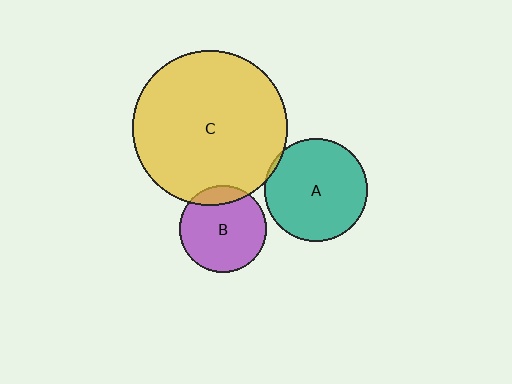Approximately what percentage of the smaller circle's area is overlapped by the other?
Approximately 5%.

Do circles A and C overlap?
Yes.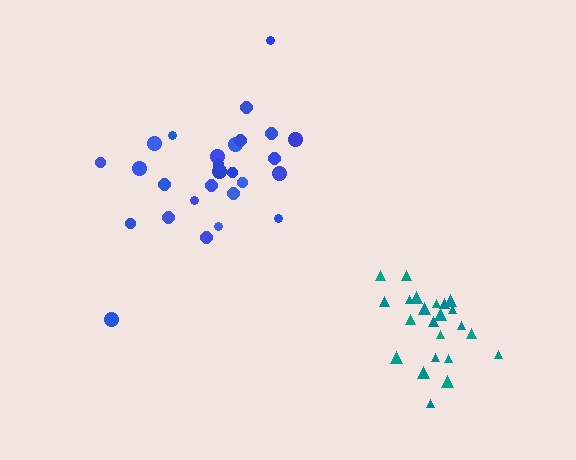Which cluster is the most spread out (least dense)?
Blue.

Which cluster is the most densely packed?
Teal.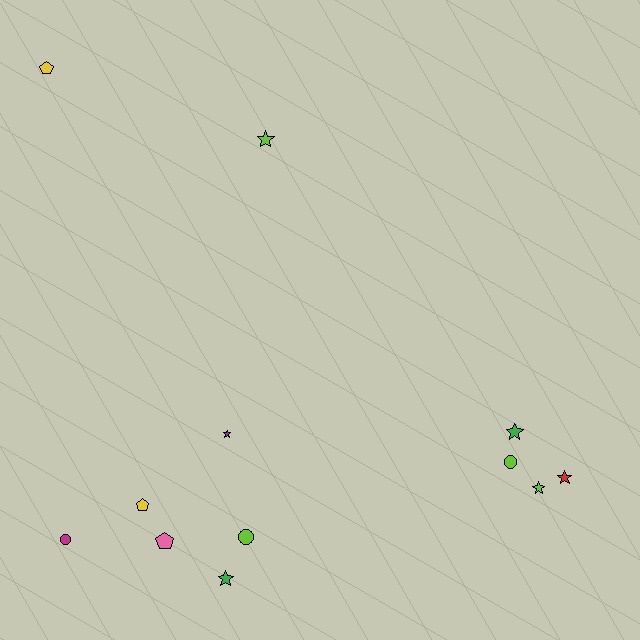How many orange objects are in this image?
There are no orange objects.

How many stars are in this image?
There are 6 stars.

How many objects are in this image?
There are 12 objects.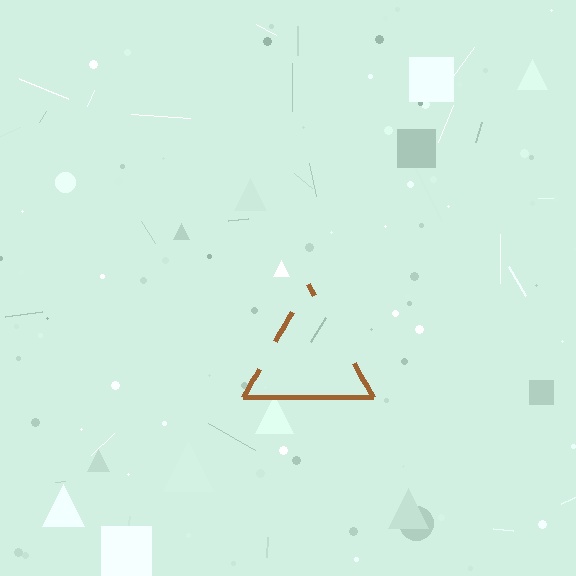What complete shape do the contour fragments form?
The contour fragments form a triangle.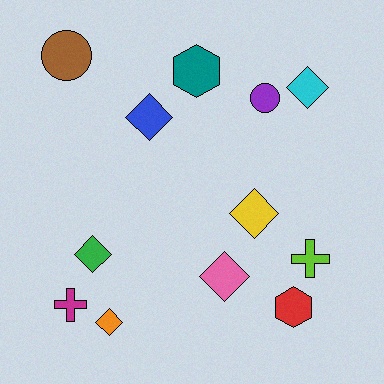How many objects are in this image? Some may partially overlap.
There are 12 objects.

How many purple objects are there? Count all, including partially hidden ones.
There is 1 purple object.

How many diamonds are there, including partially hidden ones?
There are 6 diamonds.